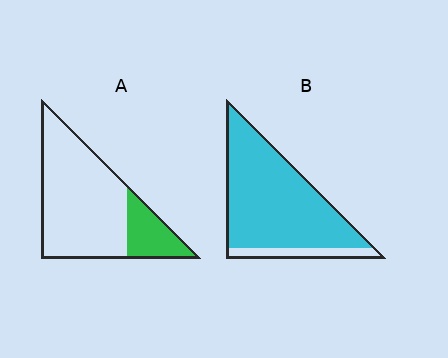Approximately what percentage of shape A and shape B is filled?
A is approximately 20% and B is approximately 85%.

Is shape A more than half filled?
No.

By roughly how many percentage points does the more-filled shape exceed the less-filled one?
By roughly 65 percentage points (B over A).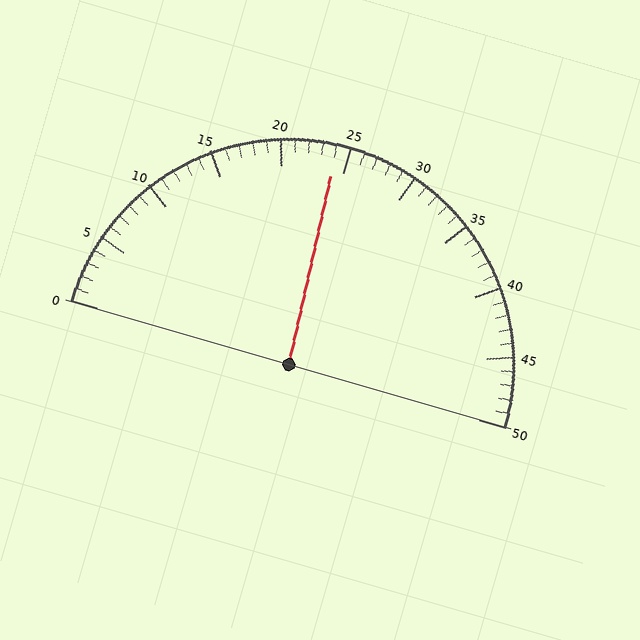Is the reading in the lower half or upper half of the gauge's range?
The reading is in the lower half of the range (0 to 50).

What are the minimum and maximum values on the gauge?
The gauge ranges from 0 to 50.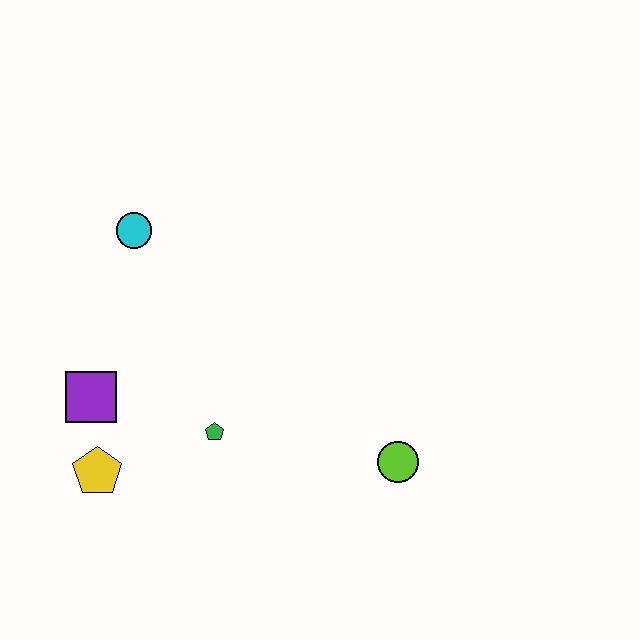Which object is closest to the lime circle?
The green pentagon is closest to the lime circle.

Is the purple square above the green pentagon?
Yes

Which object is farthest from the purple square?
The lime circle is farthest from the purple square.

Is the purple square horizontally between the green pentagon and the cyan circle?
No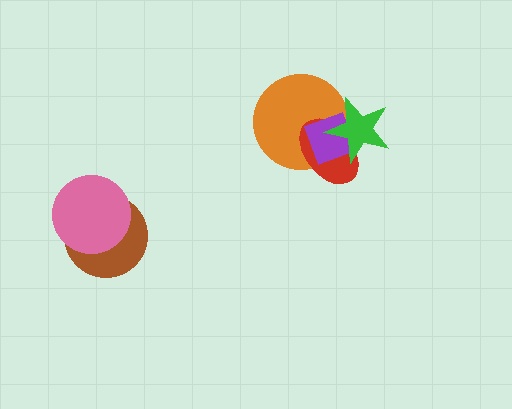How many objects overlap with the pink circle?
1 object overlaps with the pink circle.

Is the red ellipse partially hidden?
Yes, it is partially covered by another shape.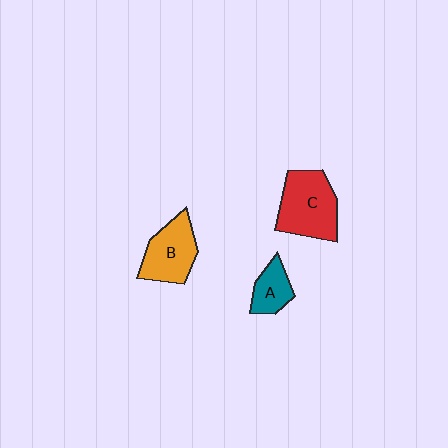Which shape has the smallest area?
Shape A (teal).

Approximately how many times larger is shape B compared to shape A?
Approximately 1.7 times.